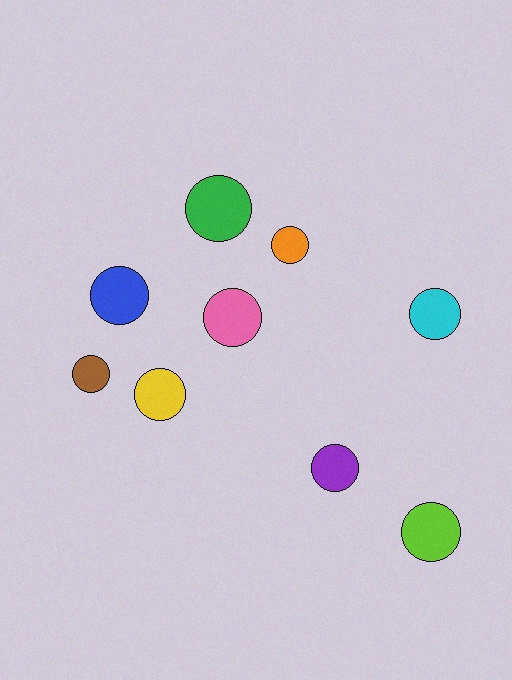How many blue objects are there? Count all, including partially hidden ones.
There is 1 blue object.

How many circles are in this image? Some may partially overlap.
There are 9 circles.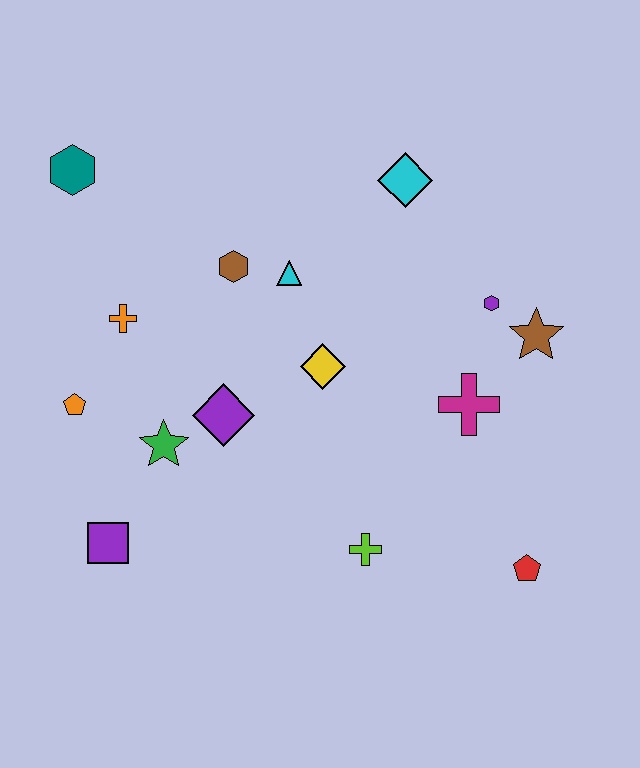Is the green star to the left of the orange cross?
No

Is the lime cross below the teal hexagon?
Yes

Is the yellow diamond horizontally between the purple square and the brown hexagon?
No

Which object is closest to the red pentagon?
The lime cross is closest to the red pentagon.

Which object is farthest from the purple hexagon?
The purple square is farthest from the purple hexagon.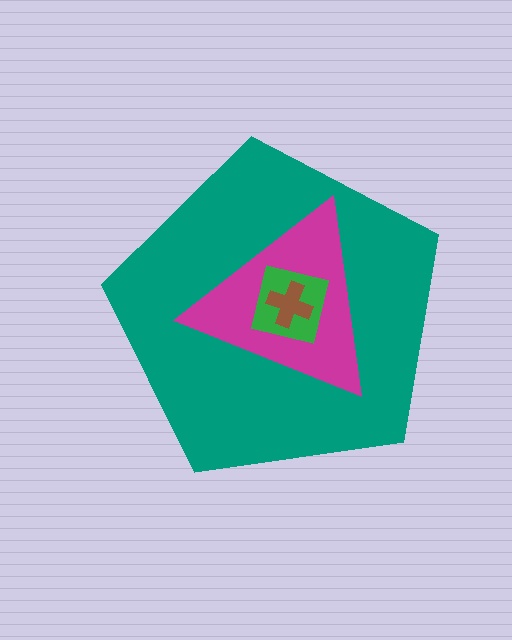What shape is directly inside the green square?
The brown cross.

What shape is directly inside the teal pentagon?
The magenta triangle.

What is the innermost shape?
The brown cross.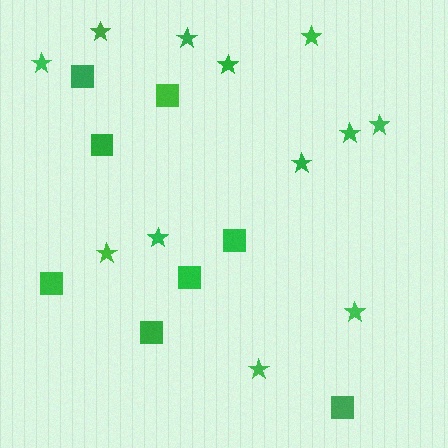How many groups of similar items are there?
There are 2 groups: one group of squares (8) and one group of stars (12).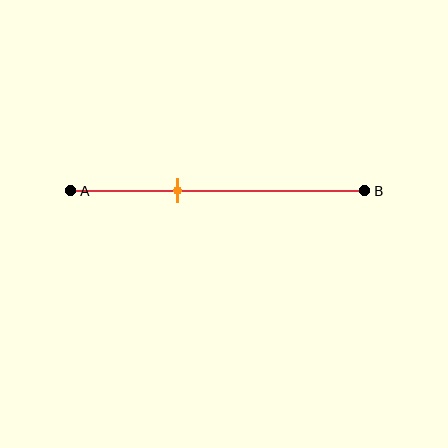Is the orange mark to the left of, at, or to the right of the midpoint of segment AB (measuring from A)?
The orange mark is to the left of the midpoint of segment AB.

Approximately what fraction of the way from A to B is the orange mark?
The orange mark is approximately 35% of the way from A to B.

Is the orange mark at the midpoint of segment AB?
No, the mark is at about 35% from A, not at the 50% midpoint.